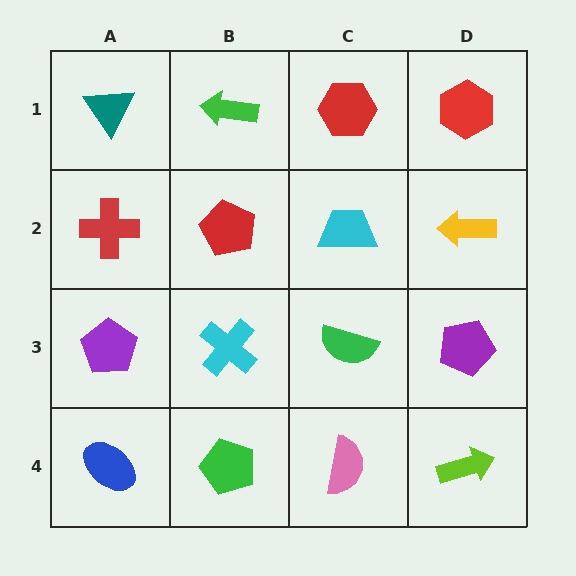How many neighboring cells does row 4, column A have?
2.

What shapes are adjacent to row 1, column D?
A yellow arrow (row 2, column D), a red hexagon (row 1, column C).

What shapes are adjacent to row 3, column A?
A red cross (row 2, column A), a blue ellipse (row 4, column A), a cyan cross (row 3, column B).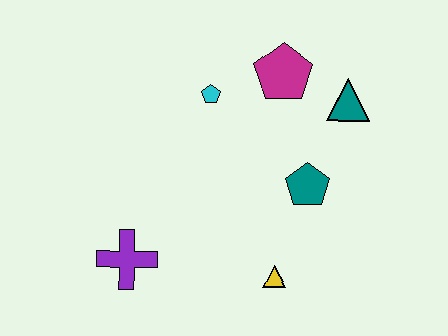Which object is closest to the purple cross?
The yellow triangle is closest to the purple cross.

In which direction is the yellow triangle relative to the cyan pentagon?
The yellow triangle is below the cyan pentagon.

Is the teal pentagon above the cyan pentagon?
No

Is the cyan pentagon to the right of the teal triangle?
No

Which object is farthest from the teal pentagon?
The purple cross is farthest from the teal pentagon.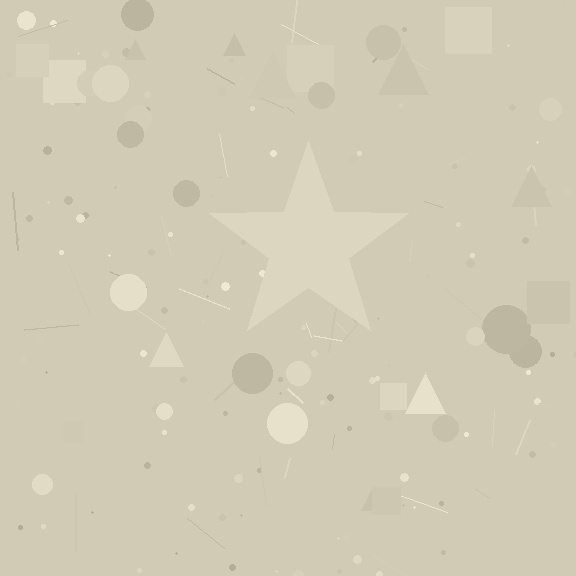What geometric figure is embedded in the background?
A star is embedded in the background.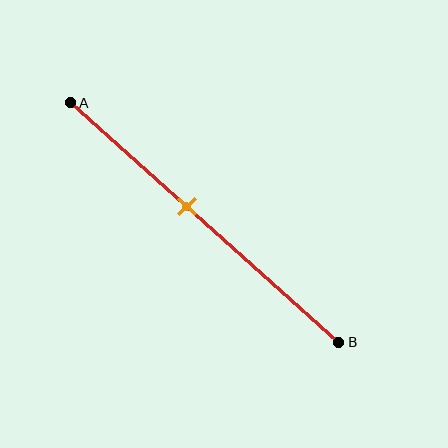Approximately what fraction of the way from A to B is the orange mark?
The orange mark is approximately 45% of the way from A to B.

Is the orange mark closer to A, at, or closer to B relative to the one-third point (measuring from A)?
The orange mark is closer to point B than the one-third point of segment AB.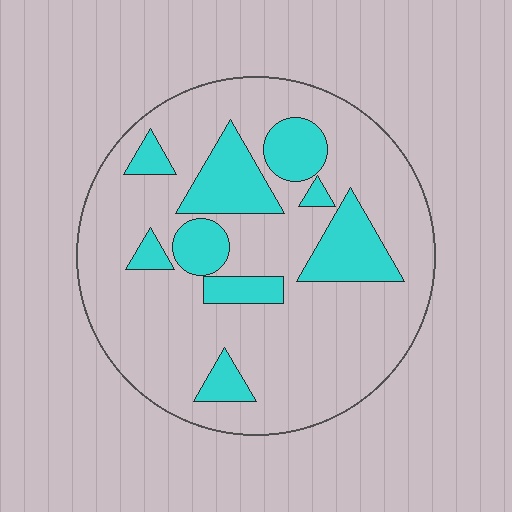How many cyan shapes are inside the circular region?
9.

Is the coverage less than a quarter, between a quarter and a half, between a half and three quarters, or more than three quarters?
Less than a quarter.